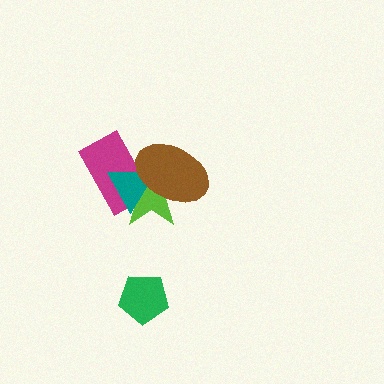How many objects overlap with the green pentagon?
0 objects overlap with the green pentagon.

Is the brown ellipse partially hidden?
No, no other shape covers it.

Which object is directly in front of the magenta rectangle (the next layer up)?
The lime star is directly in front of the magenta rectangle.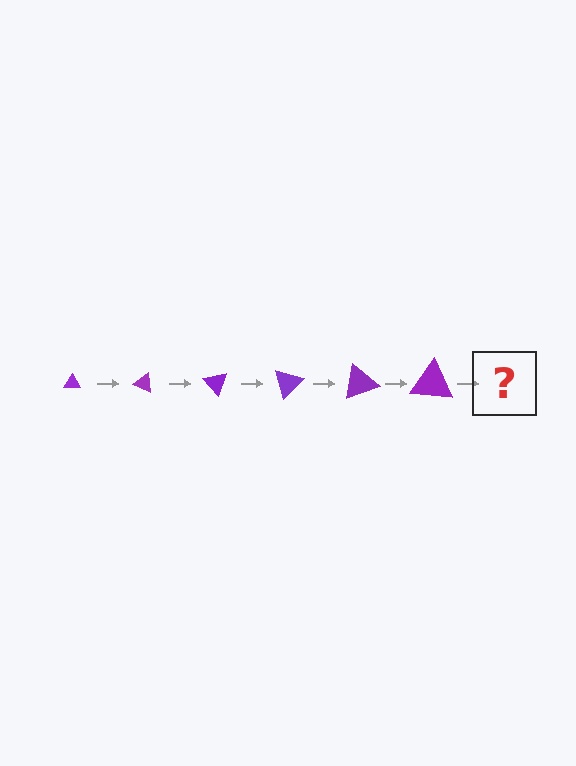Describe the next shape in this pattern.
It should be a triangle, larger than the previous one and rotated 150 degrees from the start.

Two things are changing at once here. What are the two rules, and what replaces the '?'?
The two rules are that the triangle grows larger each step and it rotates 25 degrees each step. The '?' should be a triangle, larger than the previous one and rotated 150 degrees from the start.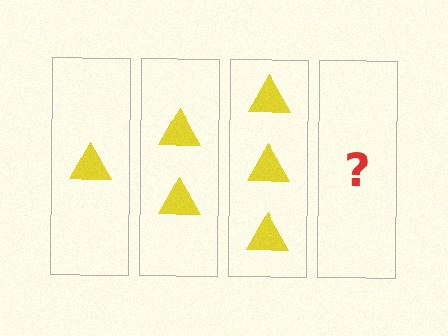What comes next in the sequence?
The next element should be 4 triangles.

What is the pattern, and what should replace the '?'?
The pattern is that each step adds one more triangle. The '?' should be 4 triangles.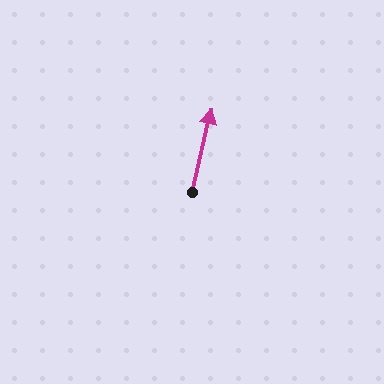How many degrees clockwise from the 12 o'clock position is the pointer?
Approximately 13 degrees.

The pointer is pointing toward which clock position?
Roughly 12 o'clock.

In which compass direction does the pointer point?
North.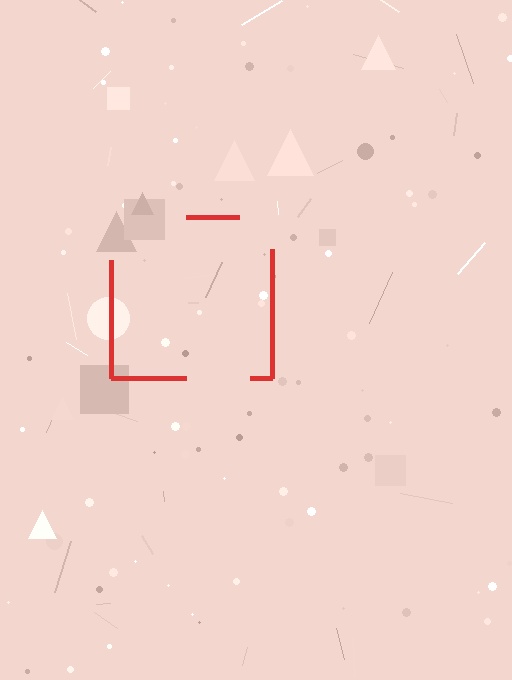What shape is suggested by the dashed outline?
The dashed outline suggests a square.